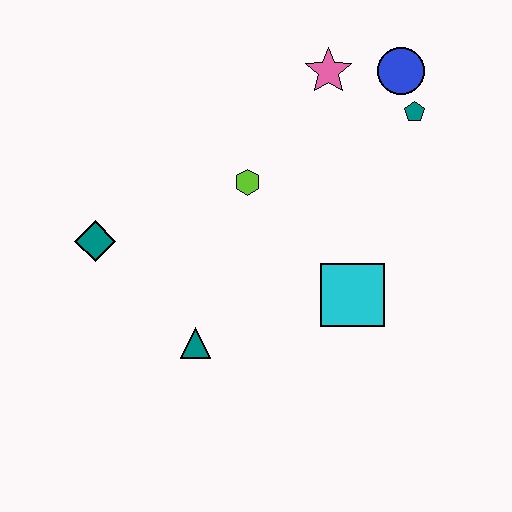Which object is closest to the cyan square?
The lime hexagon is closest to the cyan square.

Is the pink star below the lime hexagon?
No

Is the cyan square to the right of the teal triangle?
Yes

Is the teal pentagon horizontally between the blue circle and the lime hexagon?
No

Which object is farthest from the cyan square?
The teal diamond is farthest from the cyan square.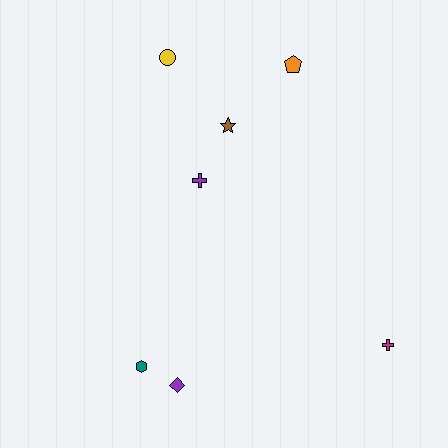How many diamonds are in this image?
There is 1 diamond.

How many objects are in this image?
There are 7 objects.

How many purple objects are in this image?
There are 2 purple objects.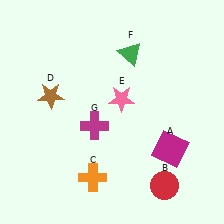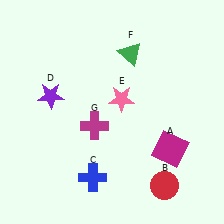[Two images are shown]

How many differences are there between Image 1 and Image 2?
There are 2 differences between the two images.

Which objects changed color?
C changed from orange to blue. D changed from brown to purple.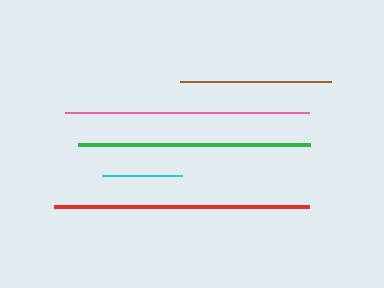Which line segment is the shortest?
The cyan line is the shortest at approximately 80 pixels.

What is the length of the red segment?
The red segment is approximately 255 pixels long.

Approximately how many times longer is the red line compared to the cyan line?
The red line is approximately 3.2 times the length of the cyan line.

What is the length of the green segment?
The green segment is approximately 232 pixels long.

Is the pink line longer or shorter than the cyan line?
The pink line is longer than the cyan line.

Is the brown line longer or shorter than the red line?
The red line is longer than the brown line.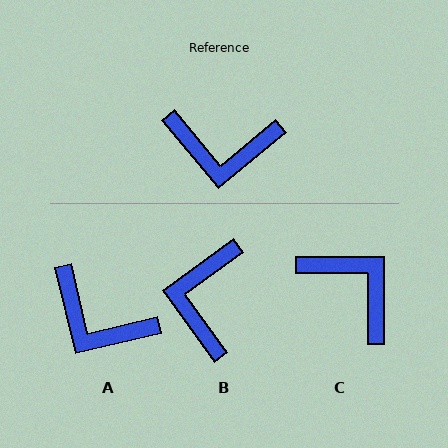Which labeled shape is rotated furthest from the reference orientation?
C, about 140 degrees away.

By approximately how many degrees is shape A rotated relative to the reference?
Approximately 26 degrees clockwise.